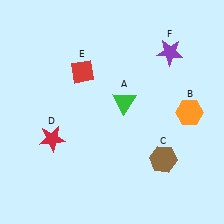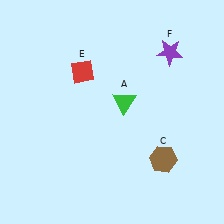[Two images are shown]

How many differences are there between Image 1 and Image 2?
There are 2 differences between the two images.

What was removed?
The red star (D), the orange hexagon (B) were removed in Image 2.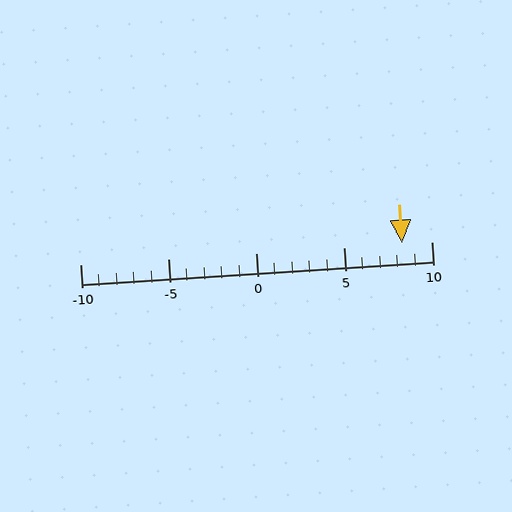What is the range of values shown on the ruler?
The ruler shows values from -10 to 10.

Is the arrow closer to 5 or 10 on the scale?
The arrow is closer to 10.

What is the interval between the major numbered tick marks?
The major tick marks are spaced 5 units apart.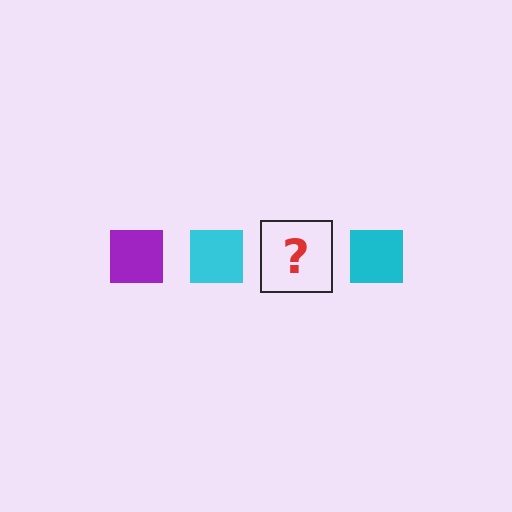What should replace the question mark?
The question mark should be replaced with a purple square.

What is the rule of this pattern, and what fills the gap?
The rule is that the pattern cycles through purple, cyan squares. The gap should be filled with a purple square.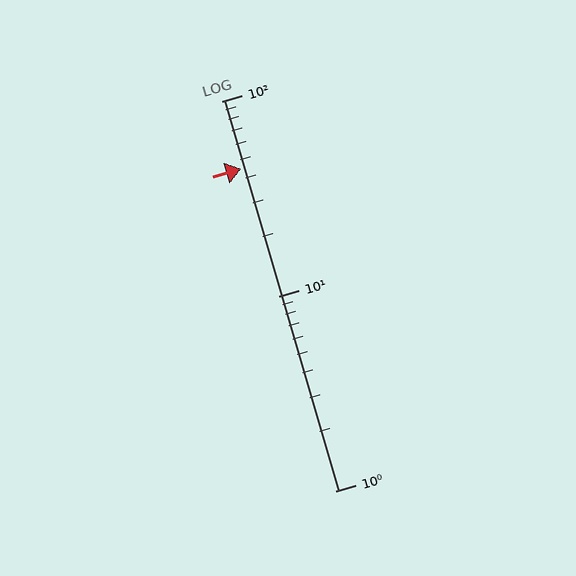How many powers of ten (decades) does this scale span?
The scale spans 2 decades, from 1 to 100.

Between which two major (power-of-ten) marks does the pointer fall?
The pointer is between 10 and 100.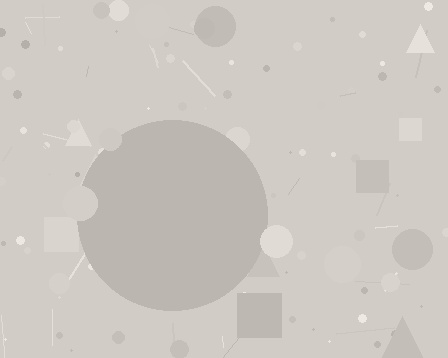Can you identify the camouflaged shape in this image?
The camouflaged shape is a circle.